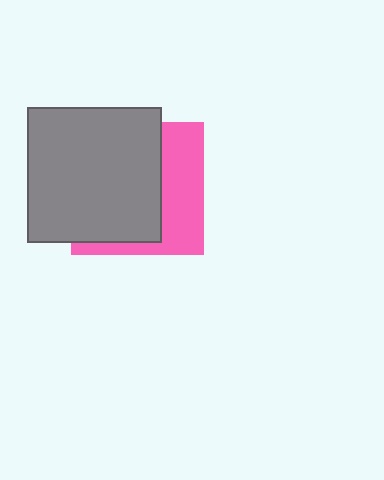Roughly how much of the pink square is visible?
A small part of it is visible (roughly 38%).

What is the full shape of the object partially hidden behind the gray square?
The partially hidden object is a pink square.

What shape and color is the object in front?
The object in front is a gray square.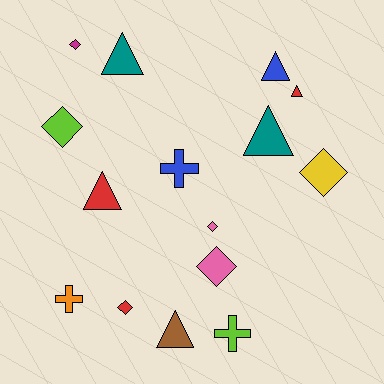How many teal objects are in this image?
There are 2 teal objects.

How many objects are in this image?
There are 15 objects.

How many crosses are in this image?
There are 3 crosses.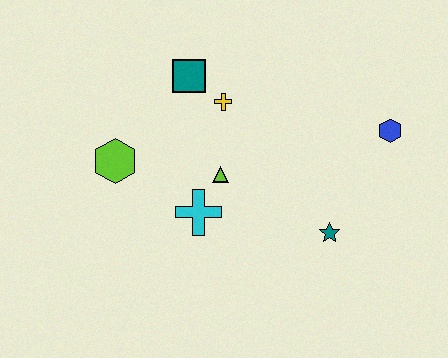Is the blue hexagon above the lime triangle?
Yes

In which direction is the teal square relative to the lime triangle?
The teal square is above the lime triangle.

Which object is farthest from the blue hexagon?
The lime hexagon is farthest from the blue hexagon.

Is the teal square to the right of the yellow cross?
No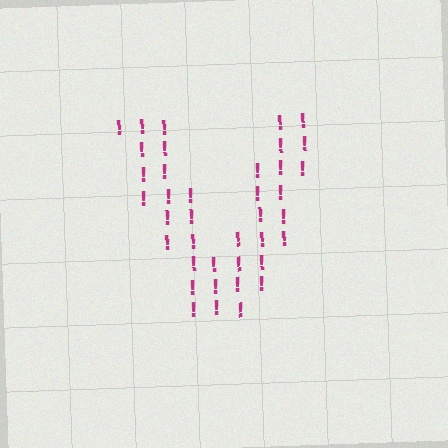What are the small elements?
The small elements are exclamation marks.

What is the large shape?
The large shape is the letter V.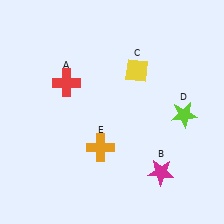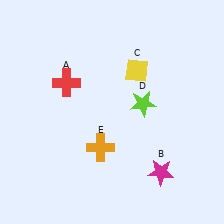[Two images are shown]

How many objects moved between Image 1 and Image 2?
1 object moved between the two images.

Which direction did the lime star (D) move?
The lime star (D) moved left.